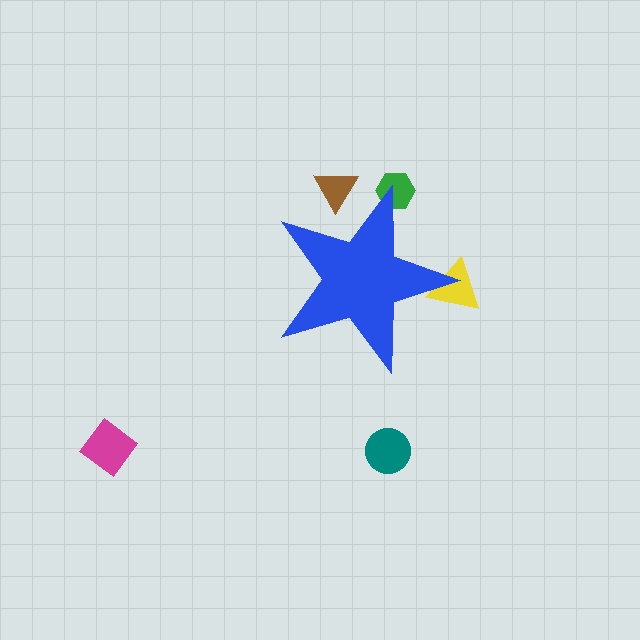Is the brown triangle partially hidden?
Yes, the brown triangle is partially hidden behind the blue star.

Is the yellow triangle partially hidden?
Yes, the yellow triangle is partially hidden behind the blue star.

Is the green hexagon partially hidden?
Yes, the green hexagon is partially hidden behind the blue star.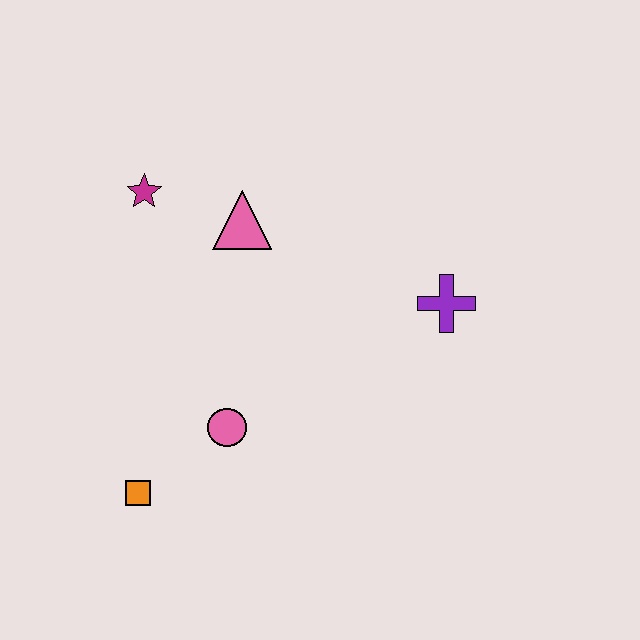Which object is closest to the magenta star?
The pink triangle is closest to the magenta star.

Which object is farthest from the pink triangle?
The orange square is farthest from the pink triangle.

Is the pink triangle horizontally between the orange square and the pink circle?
No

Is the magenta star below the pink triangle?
No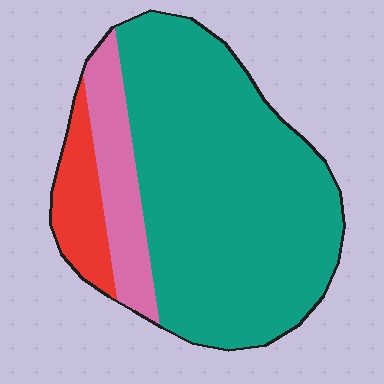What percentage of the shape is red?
Red takes up less than a sixth of the shape.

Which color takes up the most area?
Teal, at roughly 75%.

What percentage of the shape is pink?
Pink covers around 15% of the shape.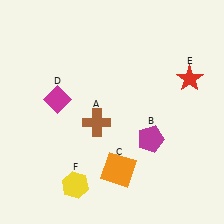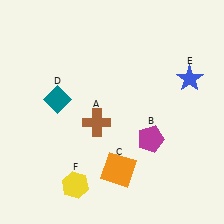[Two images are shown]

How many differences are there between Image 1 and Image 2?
There are 2 differences between the two images.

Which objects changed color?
D changed from magenta to teal. E changed from red to blue.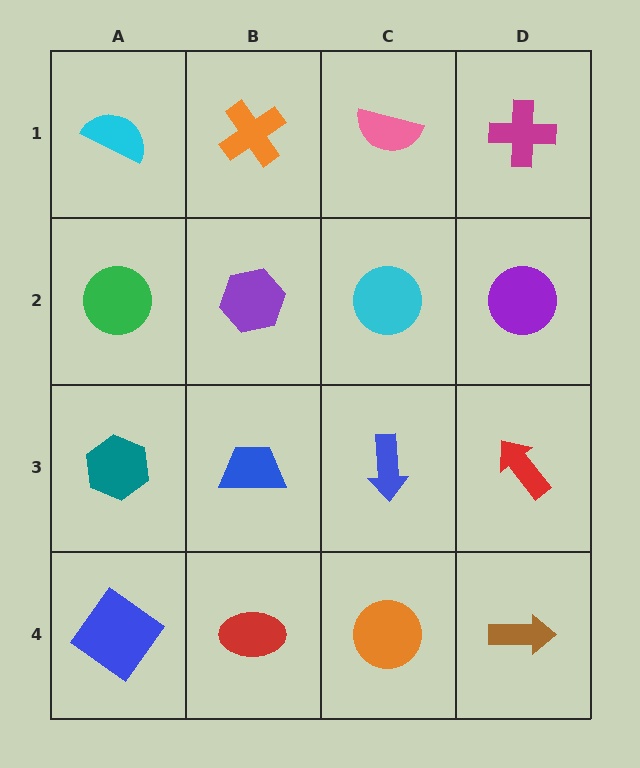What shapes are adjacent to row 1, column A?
A green circle (row 2, column A), an orange cross (row 1, column B).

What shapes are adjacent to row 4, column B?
A blue trapezoid (row 3, column B), a blue diamond (row 4, column A), an orange circle (row 4, column C).